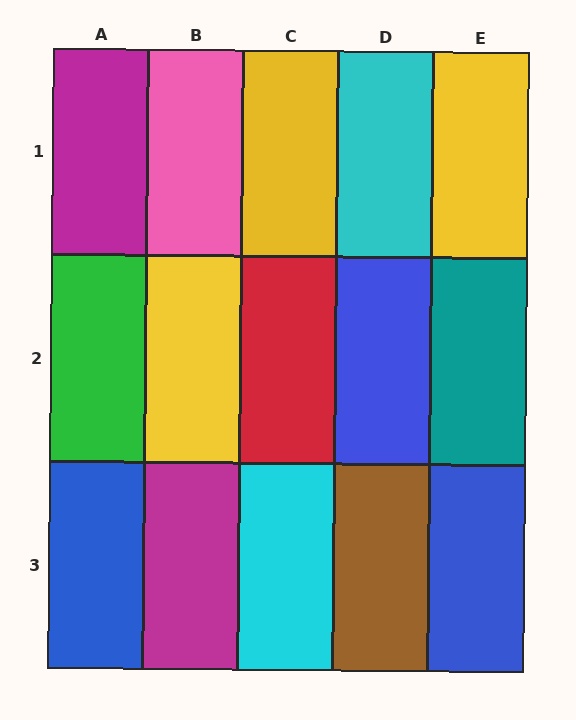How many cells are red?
1 cell is red.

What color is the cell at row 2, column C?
Red.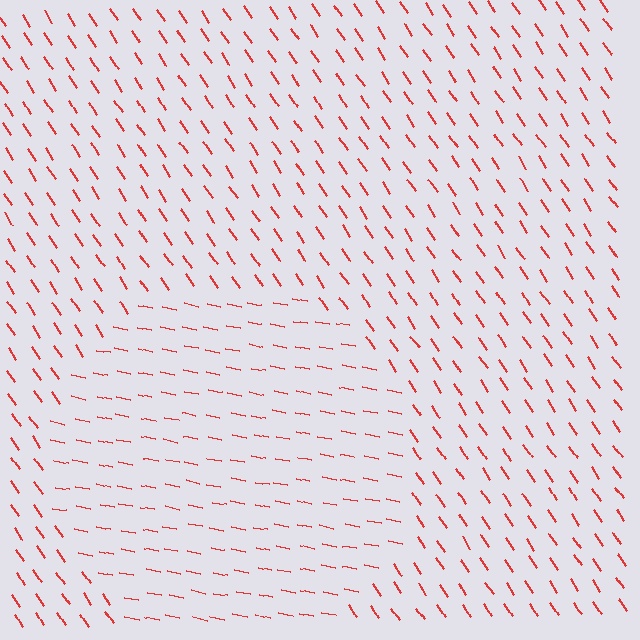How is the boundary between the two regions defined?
The boundary is defined purely by a change in line orientation (approximately 45 degrees difference). All lines are the same color and thickness.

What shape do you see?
I see a circle.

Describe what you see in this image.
The image is filled with small red line segments. A circle region in the image has lines oriented differently from the surrounding lines, creating a visible texture boundary.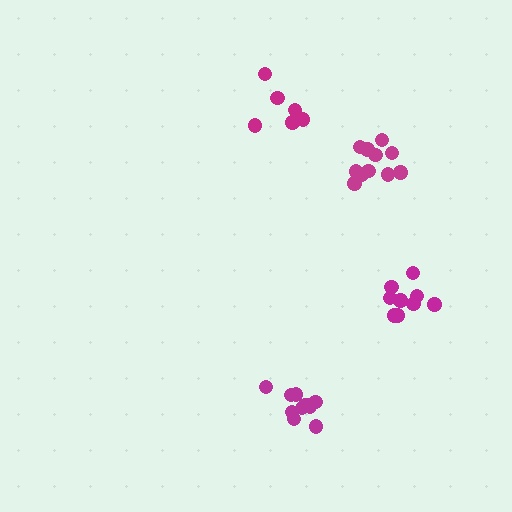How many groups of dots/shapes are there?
There are 4 groups.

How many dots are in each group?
Group 1: 11 dots, Group 2: 9 dots, Group 3: 6 dots, Group 4: 11 dots (37 total).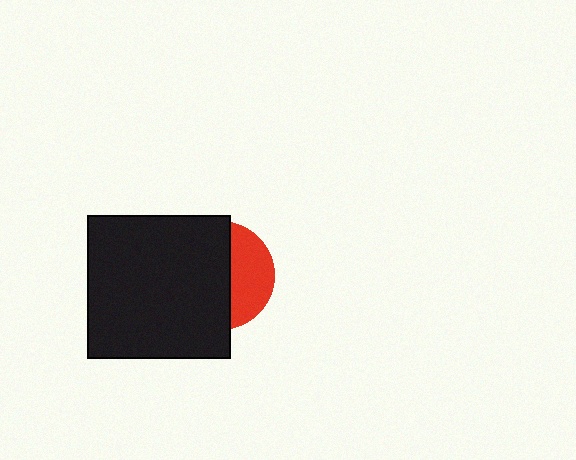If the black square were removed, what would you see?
You would see the complete red circle.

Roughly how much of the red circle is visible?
A small part of it is visible (roughly 37%).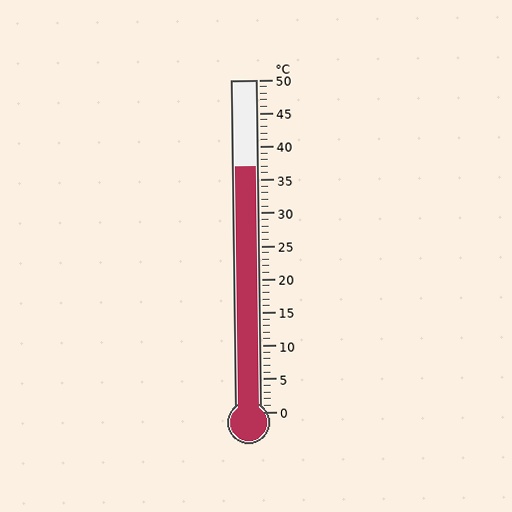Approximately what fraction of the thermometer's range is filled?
The thermometer is filled to approximately 75% of its range.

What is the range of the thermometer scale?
The thermometer scale ranges from 0°C to 50°C.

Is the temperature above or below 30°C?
The temperature is above 30°C.